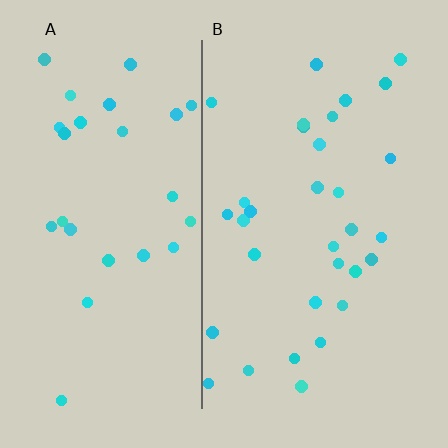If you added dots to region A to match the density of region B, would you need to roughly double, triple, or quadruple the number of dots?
Approximately double.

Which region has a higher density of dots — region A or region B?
B (the right).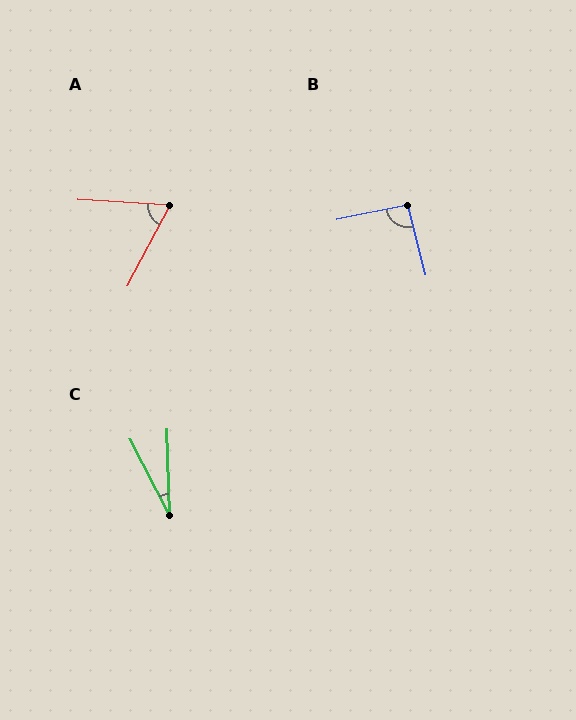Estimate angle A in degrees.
Approximately 66 degrees.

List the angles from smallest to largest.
C (26°), A (66°), B (93°).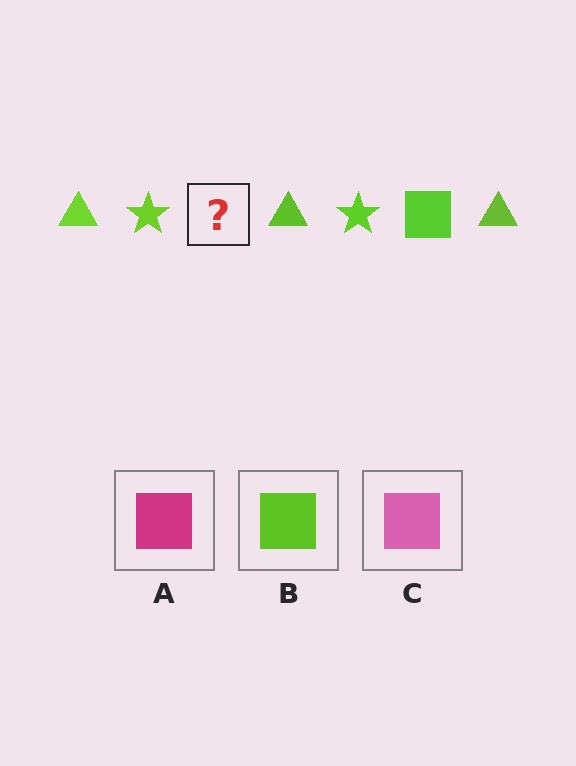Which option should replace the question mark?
Option B.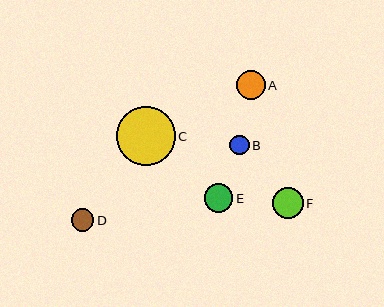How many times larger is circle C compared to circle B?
Circle C is approximately 3.0 times the size of circle B.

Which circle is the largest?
Circle C is the largest with a size of approximately 59 pixels.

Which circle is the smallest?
Circle B is the smallest with a size of approximately 19 pixels.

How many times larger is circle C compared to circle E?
Circle C is approximately 2.1 times the size of circle E.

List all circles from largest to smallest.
From largest to smallest: C, F, A, E, D, B.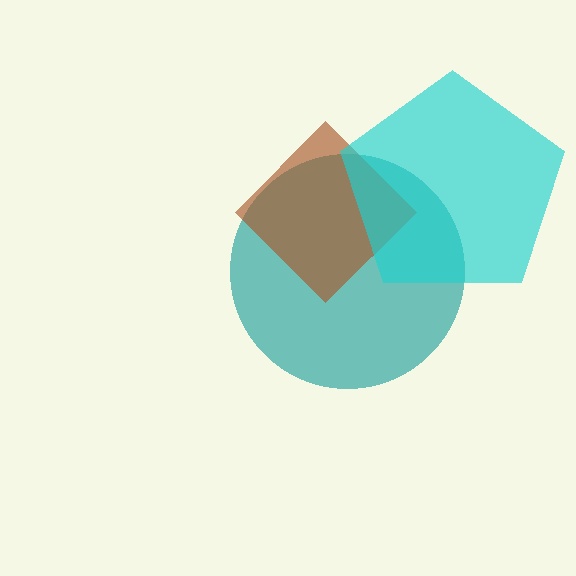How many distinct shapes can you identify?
There are 3 distinct shapes: a teal circle, a brown diamond, a cyan pentagon.